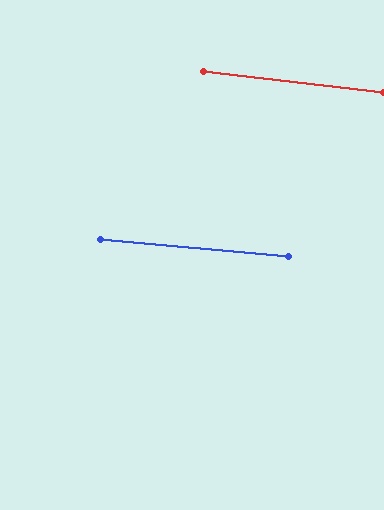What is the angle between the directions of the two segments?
Approximately 2 degrees.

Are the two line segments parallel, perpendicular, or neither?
Parallel — their directions differ by only 1.5°.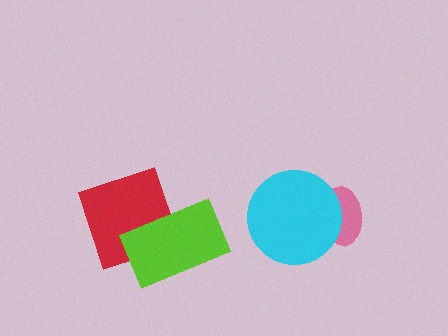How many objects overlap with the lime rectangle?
1 object overlaps with the lime rectangle.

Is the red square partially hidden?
Yes, it is partially covered by another shape.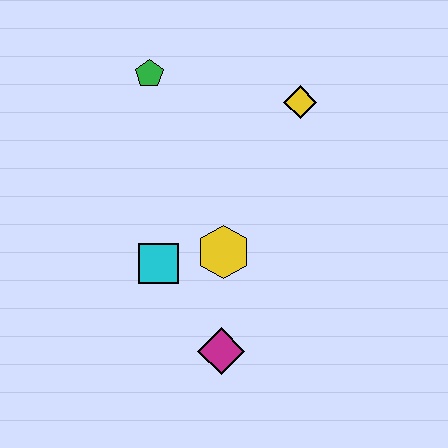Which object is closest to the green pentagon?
The yellow diamond is closest to the green pentagon.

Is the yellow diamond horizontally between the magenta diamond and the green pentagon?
No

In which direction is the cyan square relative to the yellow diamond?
The cyan square is below the yellow diamond.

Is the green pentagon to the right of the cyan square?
No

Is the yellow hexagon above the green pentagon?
No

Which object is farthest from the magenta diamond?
The green pentagon is farthest from the magenta diamond.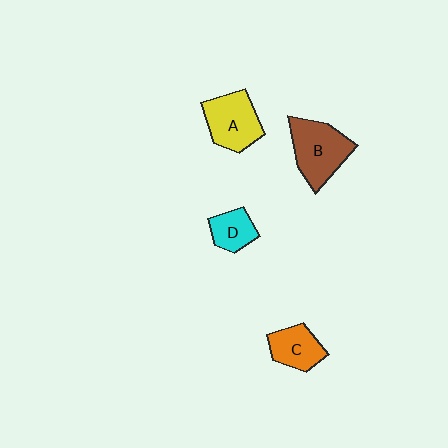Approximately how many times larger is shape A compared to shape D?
Approximately 1.7 times.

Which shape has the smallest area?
Shape D (cyan).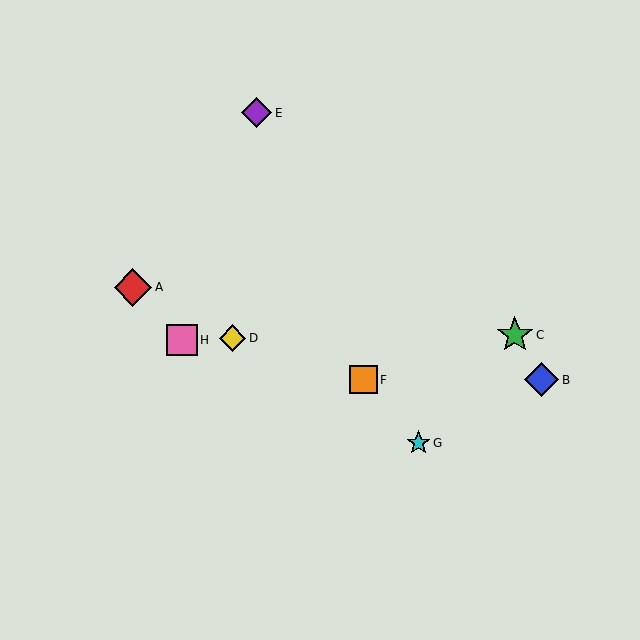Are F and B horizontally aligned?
Yes, both are at y≈380.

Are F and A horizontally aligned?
No, F is at y≈380 and A is at y≈287.